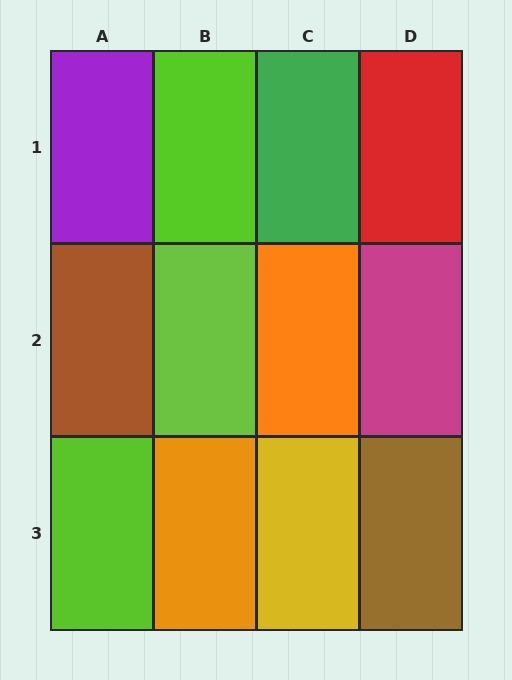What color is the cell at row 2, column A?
Brown.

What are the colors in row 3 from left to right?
Lime, orange, yellow, brown.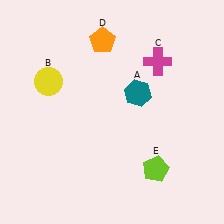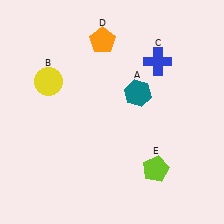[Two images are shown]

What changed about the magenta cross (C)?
In Image 1, C is magenta. In Image 2, it changed to blue.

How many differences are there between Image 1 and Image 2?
There is 1 difference between the two images.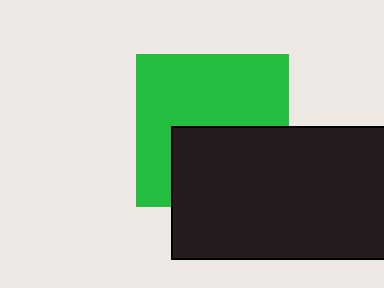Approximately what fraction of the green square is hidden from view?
Roughly 41% of the green square is hidden behind the black rectangle.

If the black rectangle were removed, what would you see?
You would see the complete green square.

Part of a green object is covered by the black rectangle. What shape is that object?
It is a square.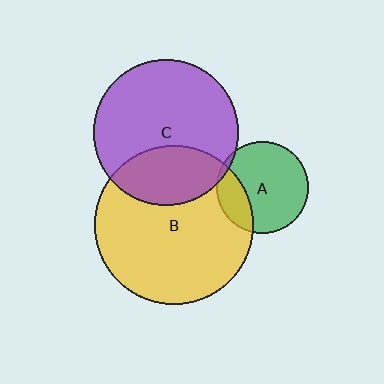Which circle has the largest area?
Circle B (yellow).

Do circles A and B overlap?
Yes.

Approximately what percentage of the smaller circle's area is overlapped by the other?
Approximately 25%.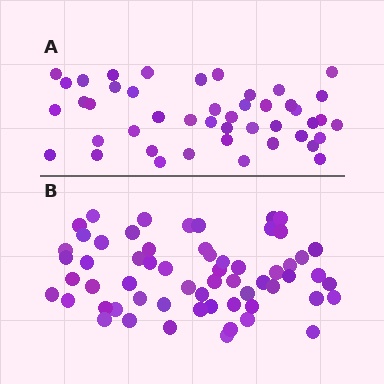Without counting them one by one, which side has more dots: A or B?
Region B (the bottom region) has more dots.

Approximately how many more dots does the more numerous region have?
Region B has approximately 15 more dots than region A.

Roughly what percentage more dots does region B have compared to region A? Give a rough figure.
About 35% more.